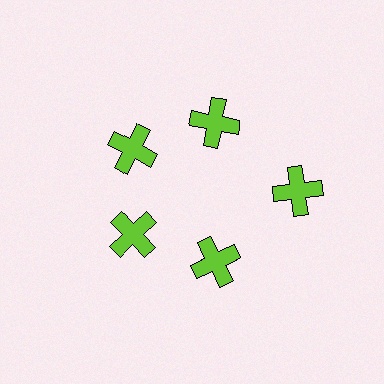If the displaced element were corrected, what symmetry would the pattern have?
It would have 5-fold rotational symmetry — the pattern would map onto itself every 72 degrees.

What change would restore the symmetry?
The symmetry would be restored by moving it inward, back onto the ring so that all 5 crosses sit at equal angles and equal distance from the center.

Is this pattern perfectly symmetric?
No. The 5 lime crosses are arranged in a ring, but one element near the 3 o'clock position is pushed outward from the center, breaking the 5-fold rotational symmetry.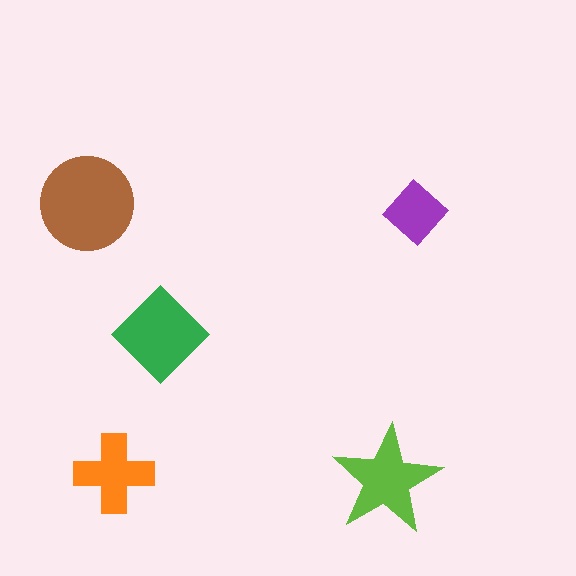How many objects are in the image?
There are 5 objects in the image.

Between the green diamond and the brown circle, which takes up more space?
The brown circle.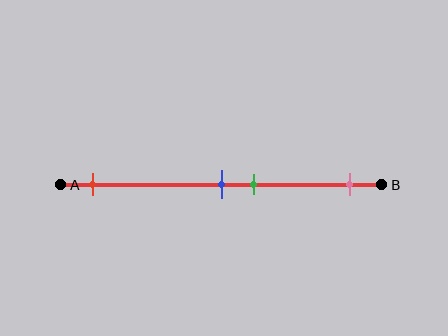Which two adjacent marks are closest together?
The blue and green marks are the closest adjacent pair.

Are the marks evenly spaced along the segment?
No, the marks are not evenly spaced.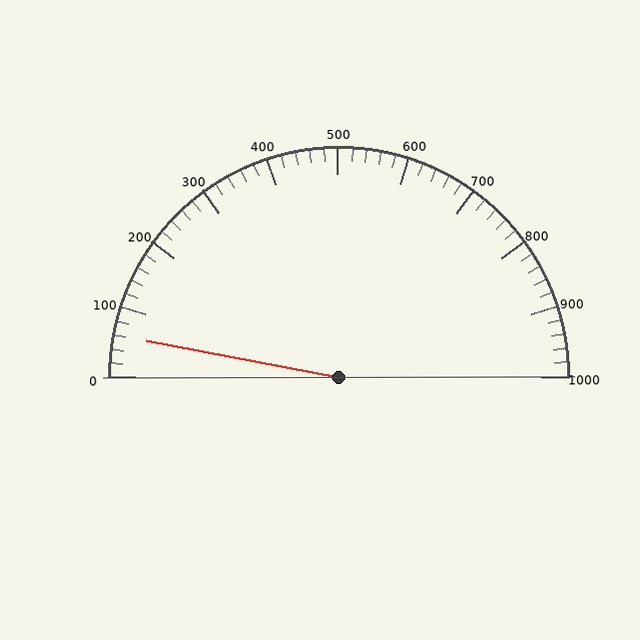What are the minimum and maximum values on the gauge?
The gauge ranges from 0 to 1000.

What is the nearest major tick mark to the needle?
The nearest major tick mark is 100.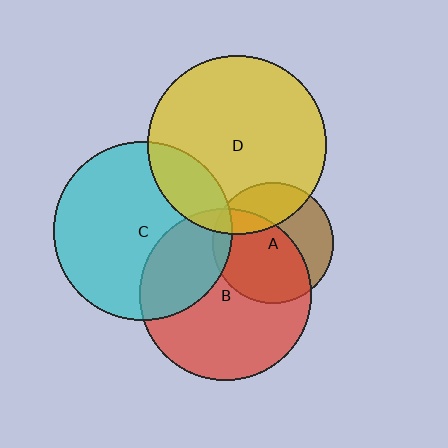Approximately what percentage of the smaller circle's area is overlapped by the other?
Approximately 30%.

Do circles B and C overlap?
Yes.